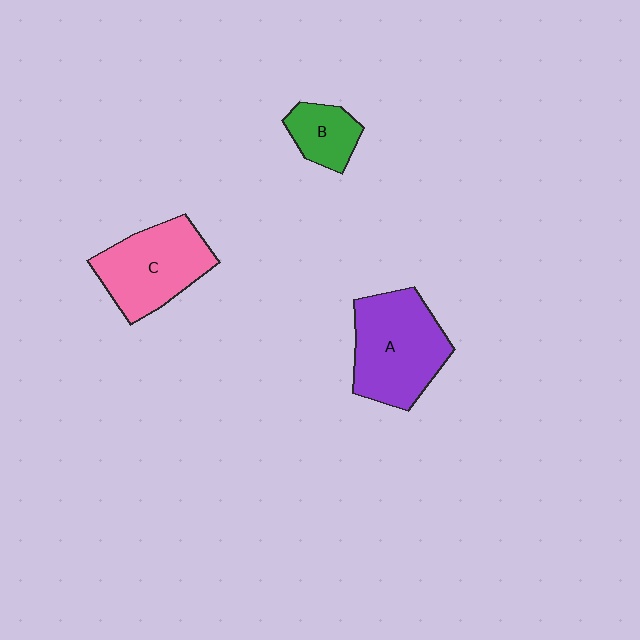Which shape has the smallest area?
Shape B (green).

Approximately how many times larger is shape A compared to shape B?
Approximately 2.4 times.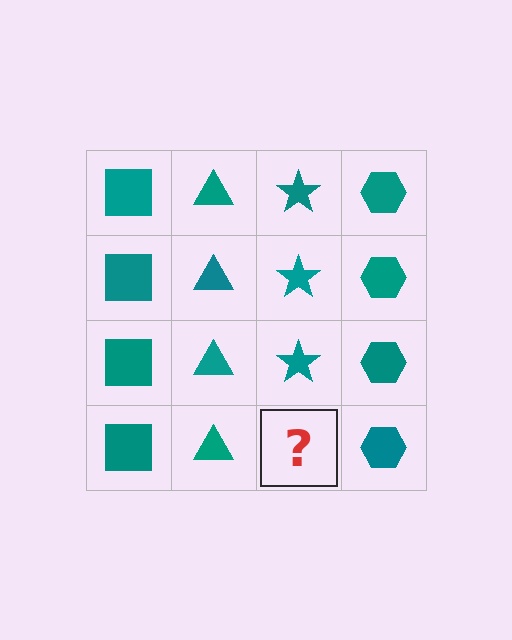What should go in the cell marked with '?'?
The missing cell should contain a teal star.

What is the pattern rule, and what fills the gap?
The rule is that each column has a consistent shape. The gap should be filled with a teal star.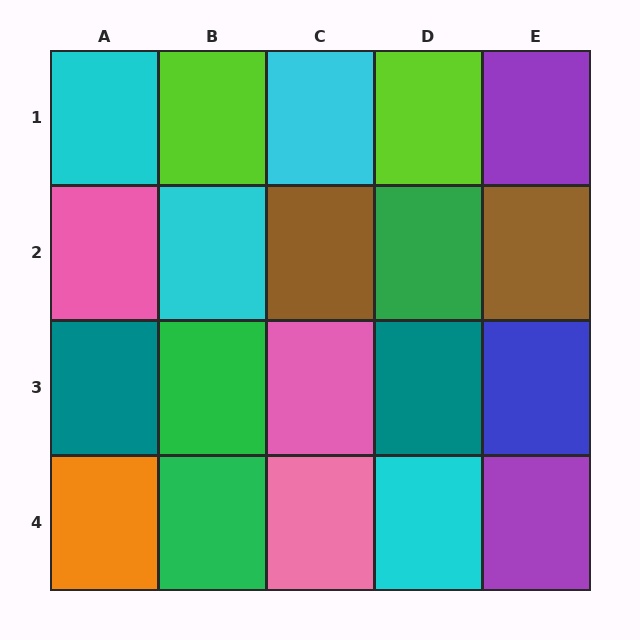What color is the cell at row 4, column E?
Purple.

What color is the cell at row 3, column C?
Pink.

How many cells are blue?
1 cell is blue.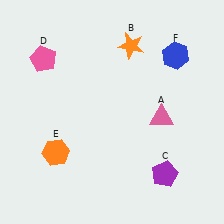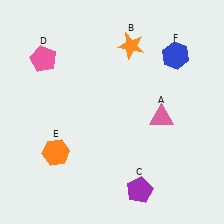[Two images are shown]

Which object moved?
The purple pentagon (C) moved left.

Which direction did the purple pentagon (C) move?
The purple pentagon (C) moved left.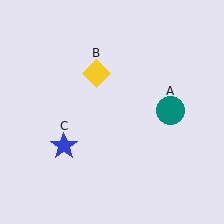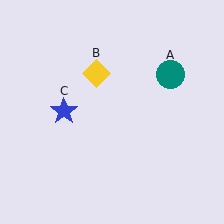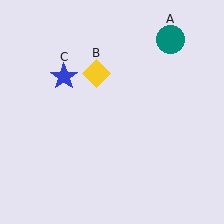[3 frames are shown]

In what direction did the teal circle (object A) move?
The teal circle (object A) moved up.